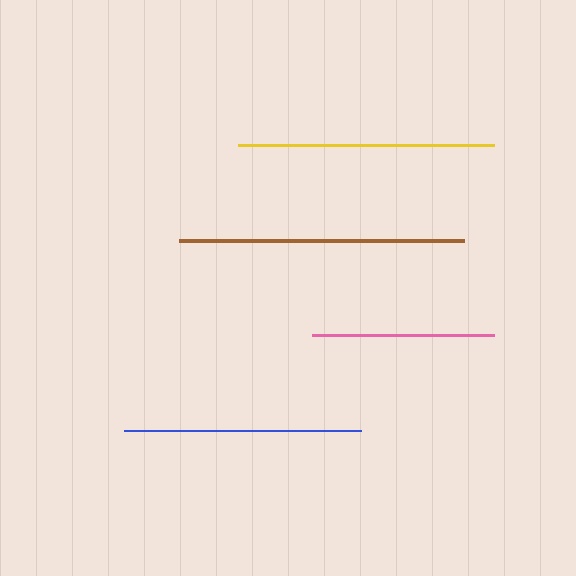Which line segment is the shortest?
The pink line is the shortest at approximately 182 pixels.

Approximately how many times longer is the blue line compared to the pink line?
The blue line is approximately 1.3 times the length of the pink line.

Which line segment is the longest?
The brown line is the longest at approximately 285 pixels.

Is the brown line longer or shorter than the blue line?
The brown line is longer than the blue line.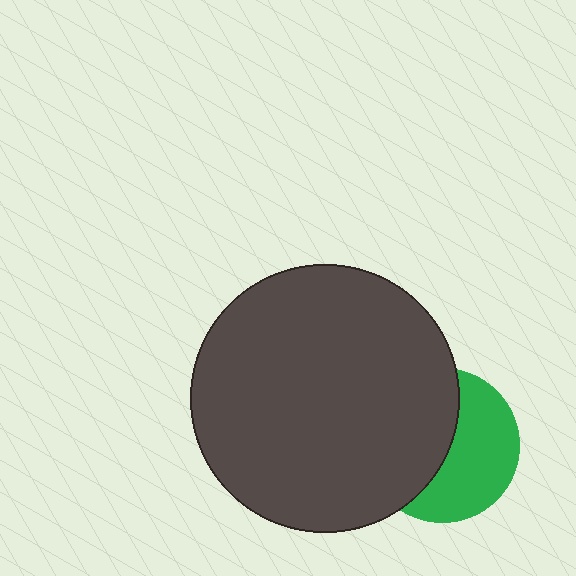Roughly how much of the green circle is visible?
About half of it is visible (roughly 50%).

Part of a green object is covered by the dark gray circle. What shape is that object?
It is a circle.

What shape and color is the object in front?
The object in front is a dark gray circle.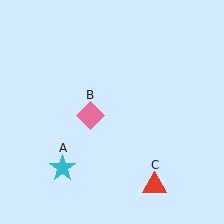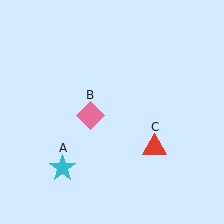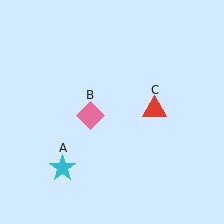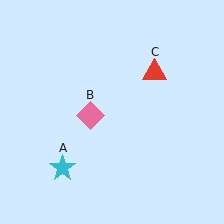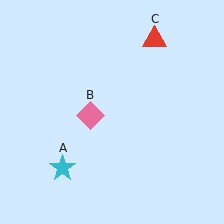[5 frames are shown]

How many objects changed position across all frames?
1 object changed position: red triangle (object C).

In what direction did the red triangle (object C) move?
The red triangle (object C) moved up.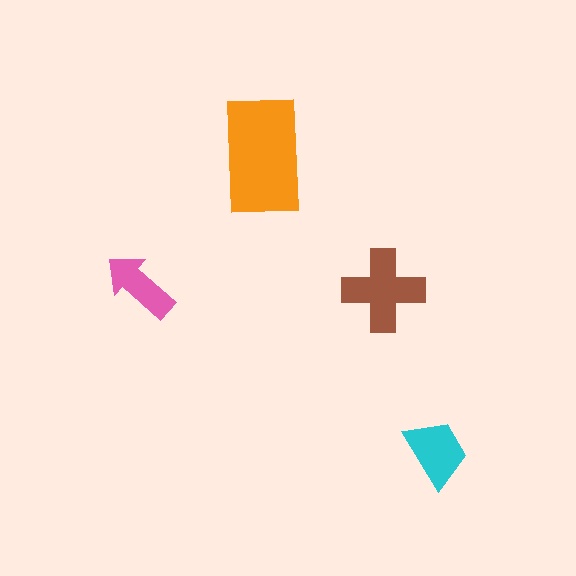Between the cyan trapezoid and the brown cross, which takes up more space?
The brown cross.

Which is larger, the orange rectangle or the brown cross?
The orange rectangle.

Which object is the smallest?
The pink arrow.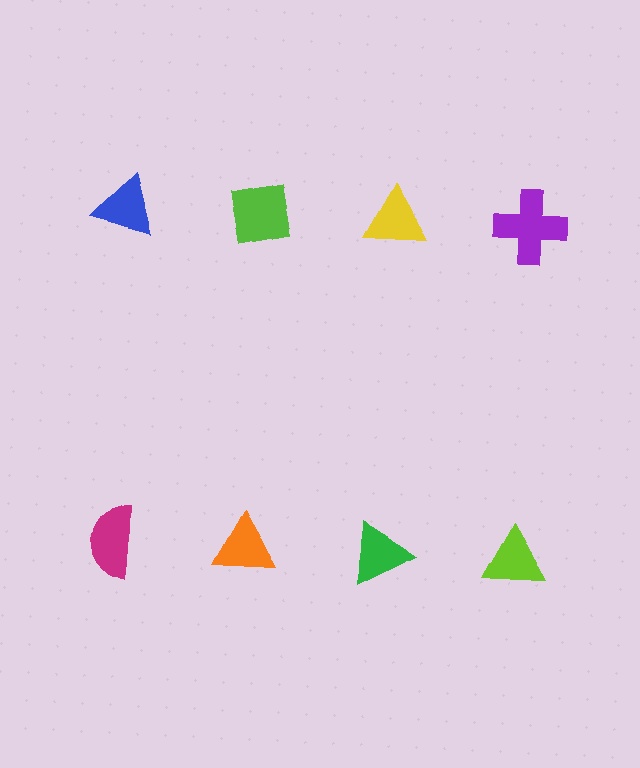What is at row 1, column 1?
A blue triangle.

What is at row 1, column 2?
A lime square.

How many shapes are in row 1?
4 shapes.